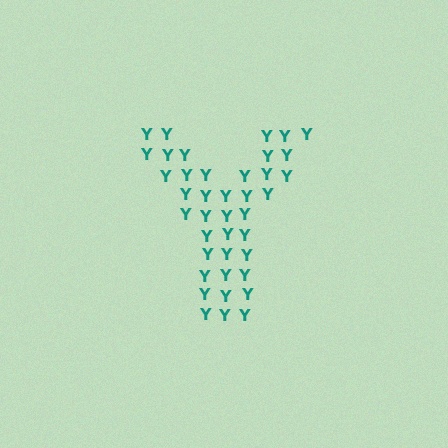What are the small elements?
The small elements are letter Y's.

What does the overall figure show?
The overall figure shows the letter Y.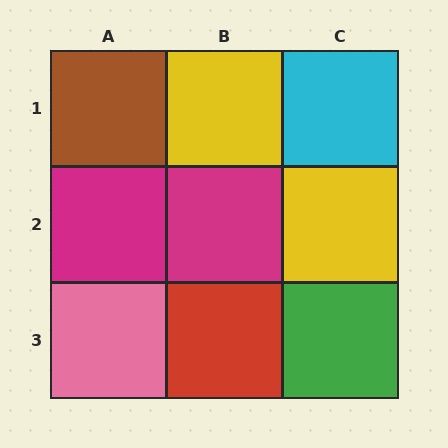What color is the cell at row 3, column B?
Red.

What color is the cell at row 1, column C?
Cyan.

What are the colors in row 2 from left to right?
Magenta, magenta, yellow.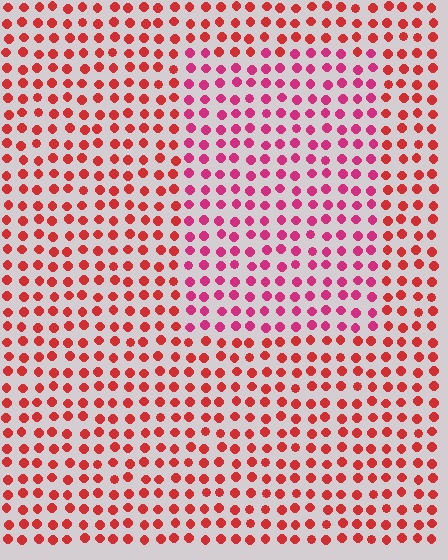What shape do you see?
I see a rectangle.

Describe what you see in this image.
The image is filled with small red elements in a uniform arrangement. A rectangle-shaped region is visible where the elements are tinted to a slightly different hue, forming a subtle color boundary.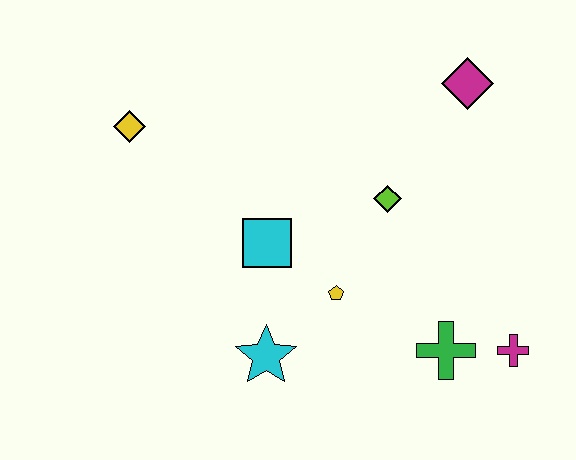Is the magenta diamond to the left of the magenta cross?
Yes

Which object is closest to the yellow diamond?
The cyan square is closest to the yellow diamond.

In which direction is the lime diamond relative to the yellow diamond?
The lime diamond is to the right of the yellow diamond.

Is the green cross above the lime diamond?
No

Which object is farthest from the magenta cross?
The yellow diamond is farthest from the magenta cross.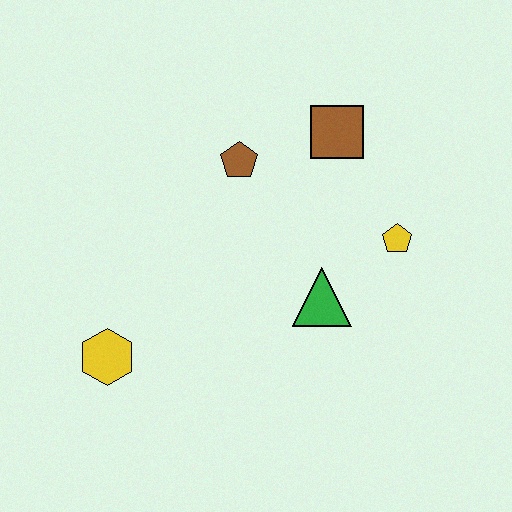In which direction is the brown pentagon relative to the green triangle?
The brown pentagon is above the green triangle.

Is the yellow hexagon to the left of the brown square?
Yes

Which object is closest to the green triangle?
The yellow pentagon is closest to the green triangle.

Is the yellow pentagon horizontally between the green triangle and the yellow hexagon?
No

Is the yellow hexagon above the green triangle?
No